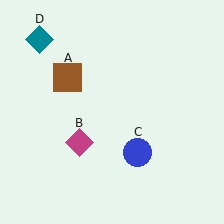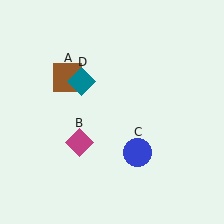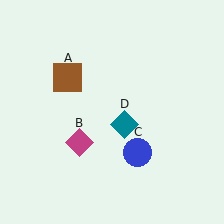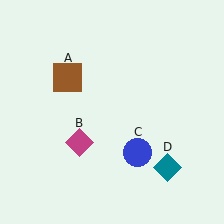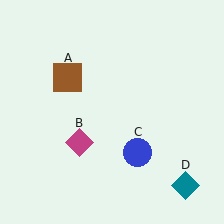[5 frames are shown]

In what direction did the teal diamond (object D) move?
The teal diamond (object D) moved down and to the right.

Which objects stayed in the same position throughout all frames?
Brown square (object A) and magenta diamond (object B) and blue circle (object C) remained stationary.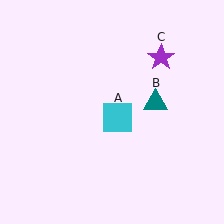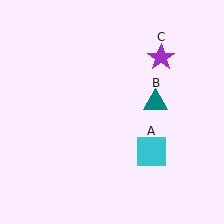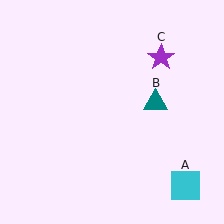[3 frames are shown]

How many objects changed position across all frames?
1 object changed position: cyan square (object A).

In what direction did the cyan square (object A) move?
The cyan square (object A) moved down and to the right.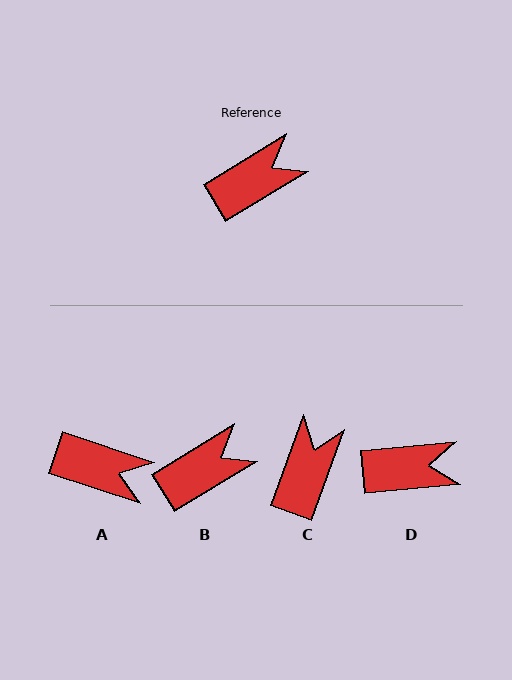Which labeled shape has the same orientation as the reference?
B.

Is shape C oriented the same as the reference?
No, it is off by about 39 degrees.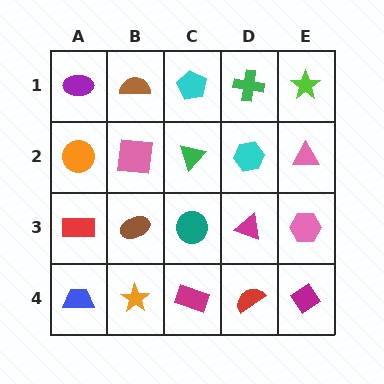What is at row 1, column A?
A purple ellipse.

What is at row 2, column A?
An orange circle.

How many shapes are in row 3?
5 shapes.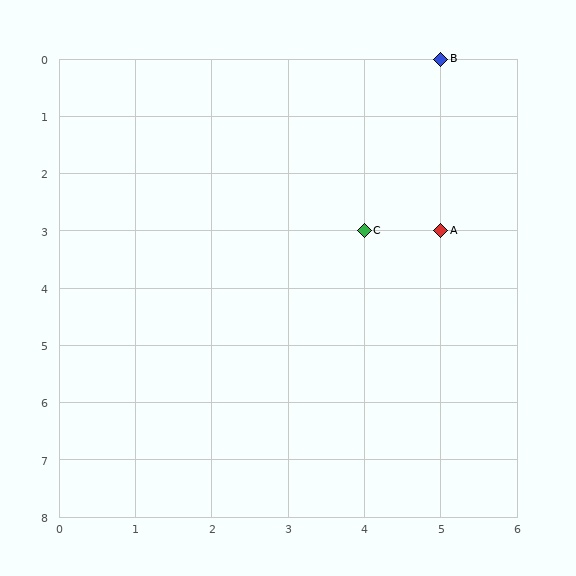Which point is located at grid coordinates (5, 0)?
Point B is at (5, 0).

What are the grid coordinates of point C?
Point C is at grid coordinates (4, 3).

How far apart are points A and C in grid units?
Points A and C are 1 column apart.